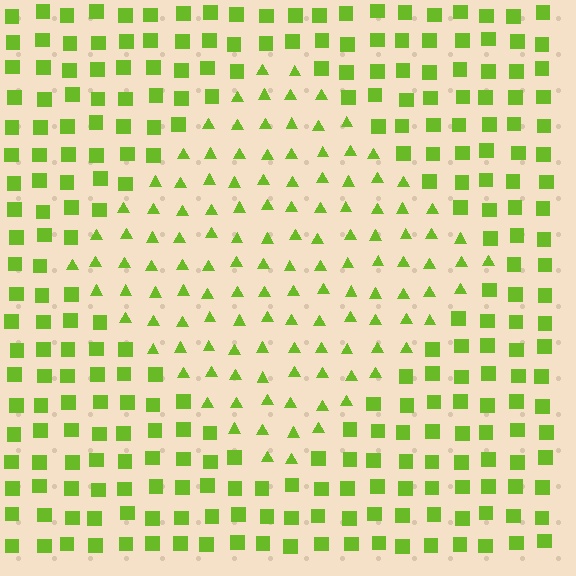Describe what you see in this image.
The image is filled with small lime elements arranged in a uniform grid. A diamond-shaped region contains triangles, while the surrounding area contains squares. The boundary is defined purely by the change in element shape.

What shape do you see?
I see a diamond.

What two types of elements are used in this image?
The image uses triangles inside the diamond region and squares outside it.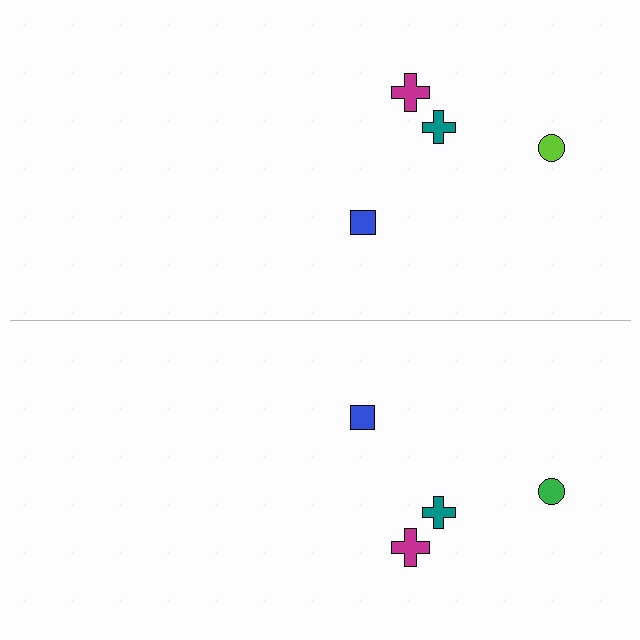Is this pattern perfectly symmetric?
No, the pattern is not perfectly symmetric. The green circle on the bottom side breaks the symmetry — its mirror counterpart is lime.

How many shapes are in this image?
There are 8 shapes in this image.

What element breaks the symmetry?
The green circle on the bottom side breaks the symmetry — its mirror counterpart is lime.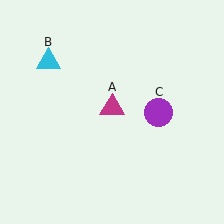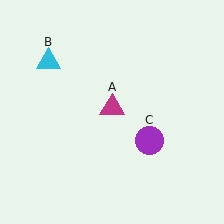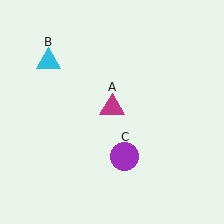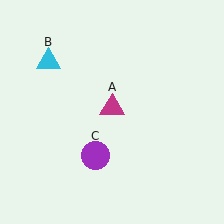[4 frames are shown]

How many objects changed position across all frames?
1 object changed position: purple circle (object C).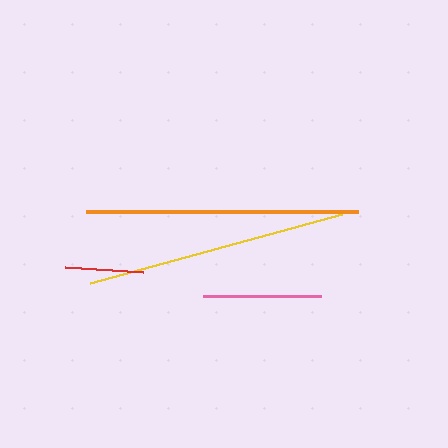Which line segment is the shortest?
The red line is the shortest at approximately 78 pixels.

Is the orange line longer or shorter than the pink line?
The orange line is longer than the pink line.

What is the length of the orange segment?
The orange segment is approximately 272 pixels long.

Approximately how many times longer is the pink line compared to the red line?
The pink line is approximately 1.5 times the length of the red line.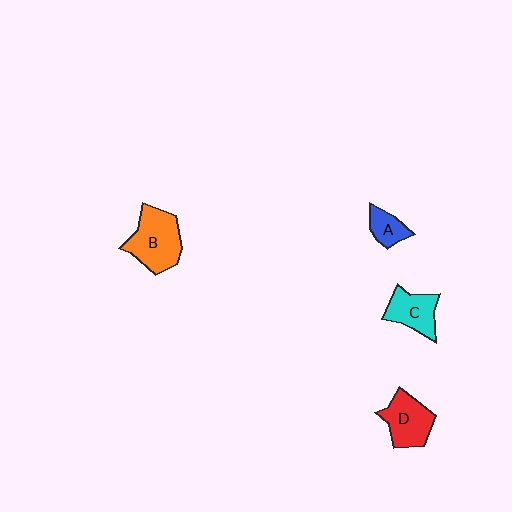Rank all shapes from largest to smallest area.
From largest to smallest: B (orange), D (red), C (cyan), A (blue).